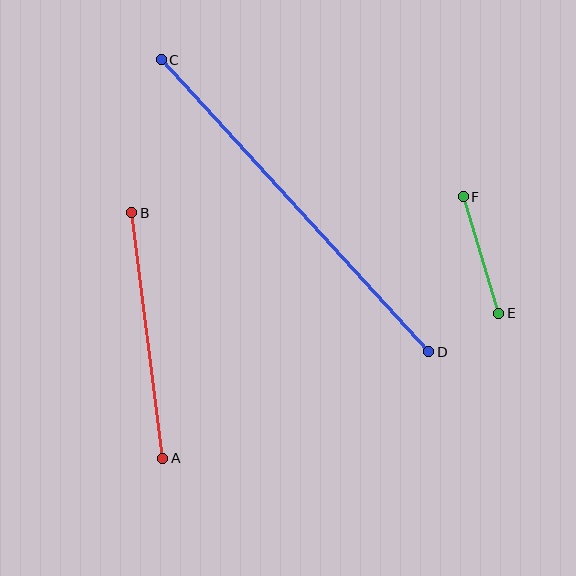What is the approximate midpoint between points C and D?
The midpoint is at approximately (295, 206) pixels.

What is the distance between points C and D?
The distance is approximately 396 pixels.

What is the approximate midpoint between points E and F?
The midpoint is at approximately (481, 255) pixels.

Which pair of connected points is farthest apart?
Points C and D are farthest apart.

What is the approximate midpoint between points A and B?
The midpoint is at approximately (147, 335) pixels.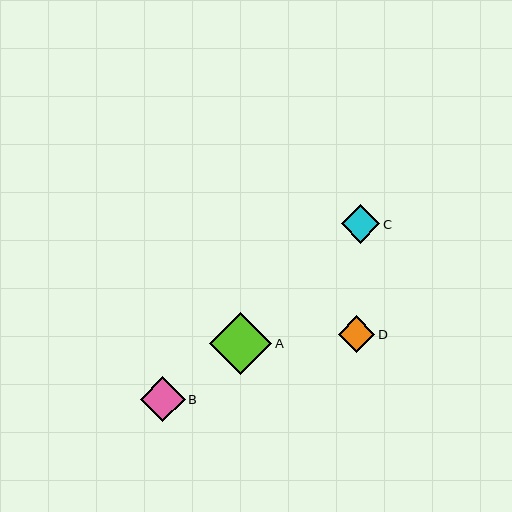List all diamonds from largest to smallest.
From largest to smallest: A, B, C, D.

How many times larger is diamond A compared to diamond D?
Diamond A is approximately 1.7 times the size of diamond D.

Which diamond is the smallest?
Diamond D is the smallest with a size of approximately 36 pixels.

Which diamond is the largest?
Diamond A is the largest with a size of approximately 62 pixels.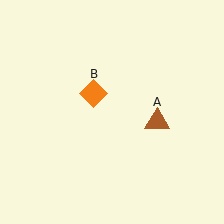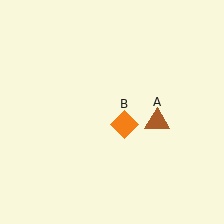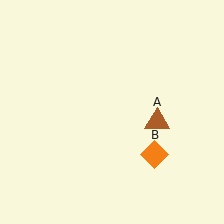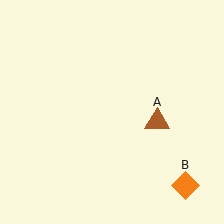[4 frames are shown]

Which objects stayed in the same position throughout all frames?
Brown triangle (object A) remained stationary.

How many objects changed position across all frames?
1 object changed position: orange diamond (object B).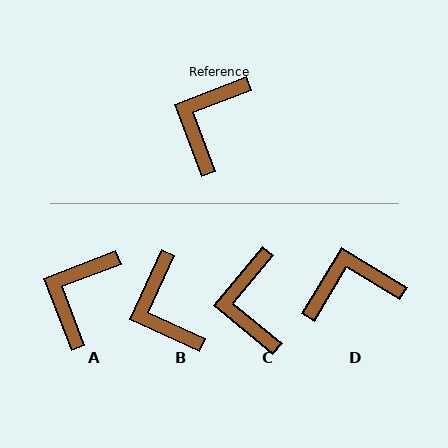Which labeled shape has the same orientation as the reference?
A.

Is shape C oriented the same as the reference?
No, it is off by about 30 degrees.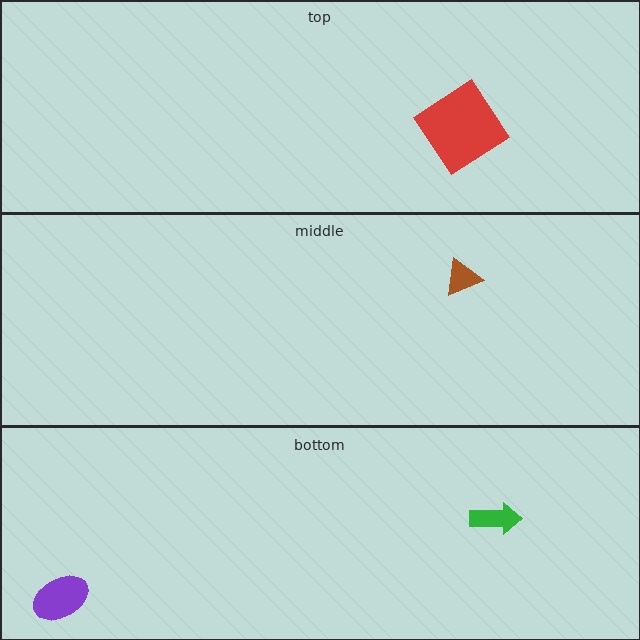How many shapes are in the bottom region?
2.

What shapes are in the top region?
The red diamond.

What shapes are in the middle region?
The brown triangle.